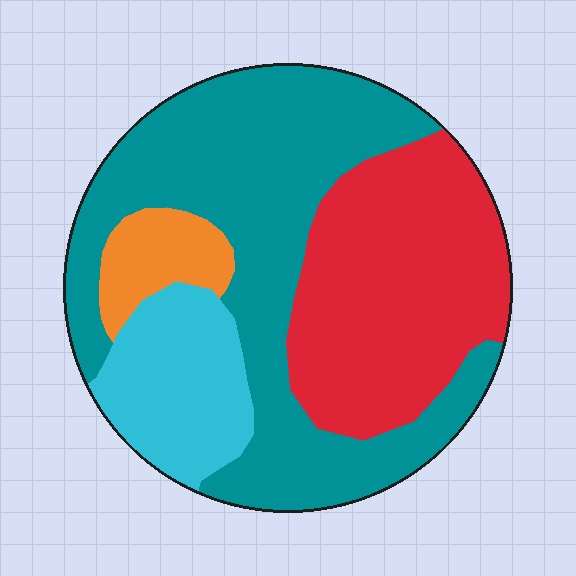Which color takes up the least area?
Orange, at roughly 5%.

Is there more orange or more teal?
Teal.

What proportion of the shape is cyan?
Cyan takes up less than a sixth of the shape.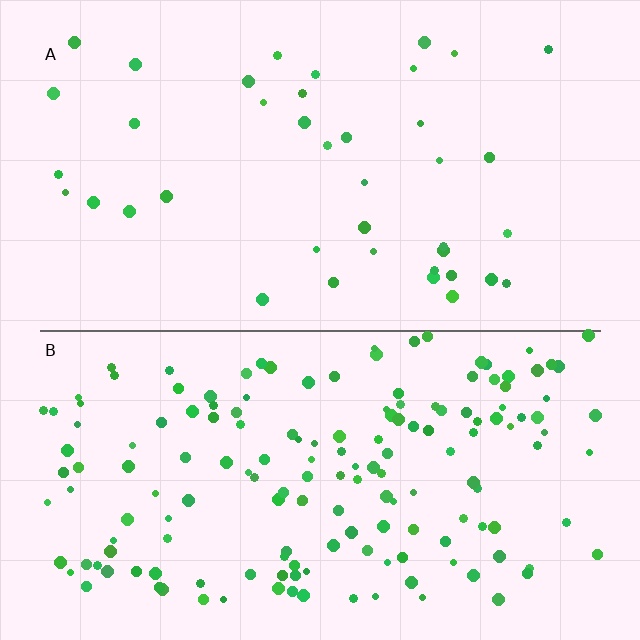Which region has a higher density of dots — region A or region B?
B (the bottom).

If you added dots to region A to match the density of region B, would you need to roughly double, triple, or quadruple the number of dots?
Approximately quadruple.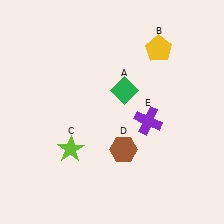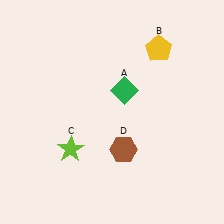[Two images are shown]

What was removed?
The purple cross (E) was removed in Image 2.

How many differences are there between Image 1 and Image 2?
There is 1 difference between the two images.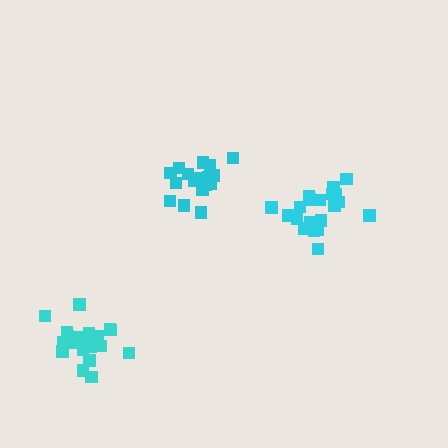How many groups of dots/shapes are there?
There are 3 groups.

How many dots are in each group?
Group 1: 18 dots, Group 2: 21 dots, Group 3: 21 dots (60 total).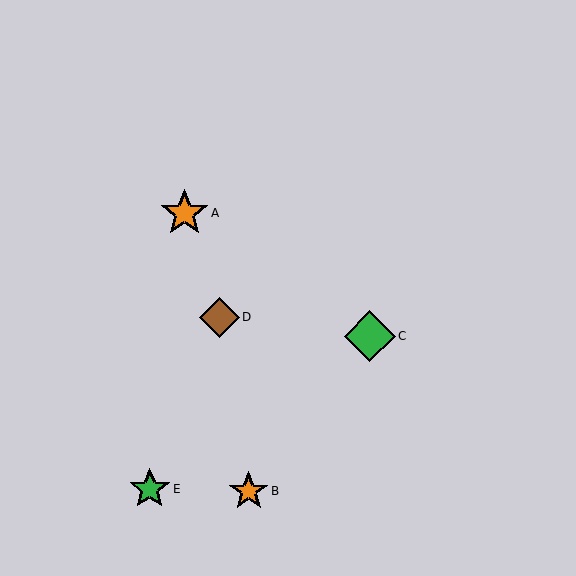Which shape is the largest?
The green diamond (labeled C) is the largest.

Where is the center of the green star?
The center of the green star is at (150, 489).